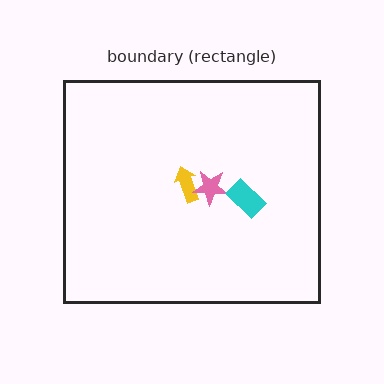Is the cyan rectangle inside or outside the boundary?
Inside.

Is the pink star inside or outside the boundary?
Inside.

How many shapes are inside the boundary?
3 inside, 0 outside.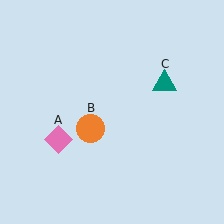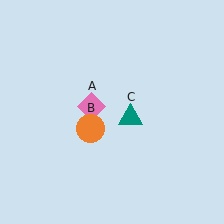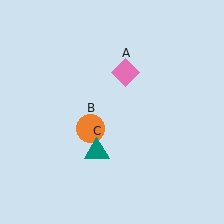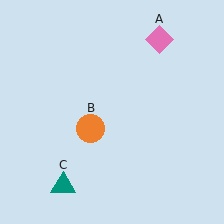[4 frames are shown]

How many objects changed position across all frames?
2 objects changed position: pink diamond (object A), teal triangle (object C).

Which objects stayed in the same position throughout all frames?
Orange circle (object B) remained stationary.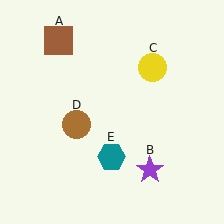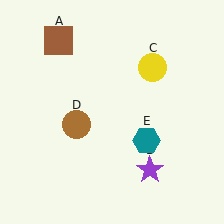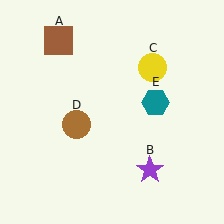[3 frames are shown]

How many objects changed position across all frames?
1 object changed position: teal hexagon (object E).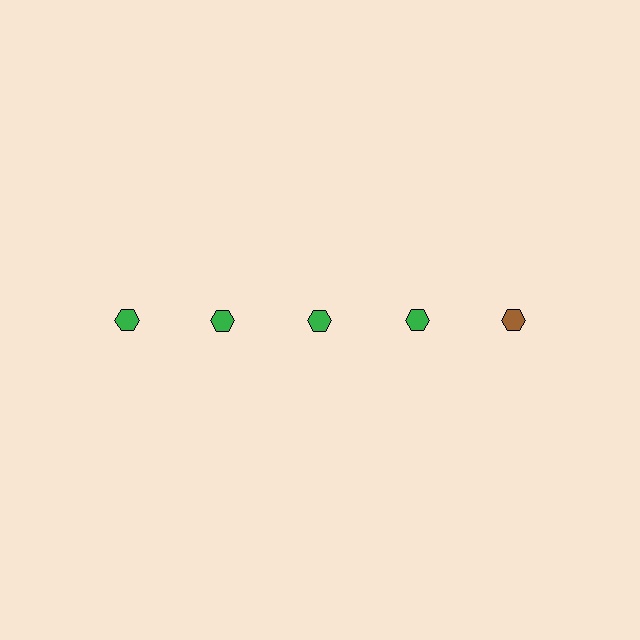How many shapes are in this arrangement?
There are 5 shapes arranged in a grid pattern.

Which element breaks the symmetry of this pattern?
The brown hexagon in the top row, rightmost column breaks the symmetry. All other shapes are green hexagons.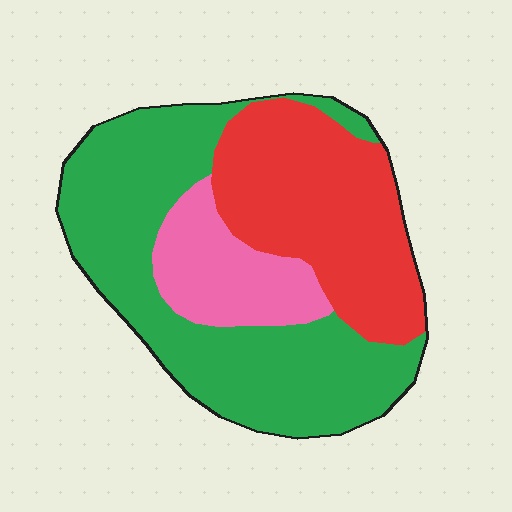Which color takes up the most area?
Green, at roughly 50%.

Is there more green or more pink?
Green.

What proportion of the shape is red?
Red takes up about one third (1/3) of the shape.